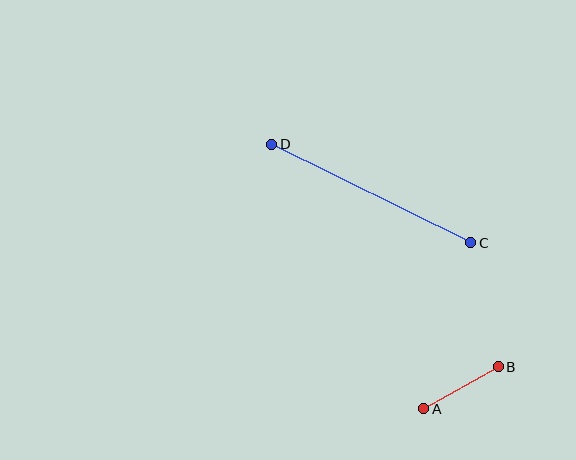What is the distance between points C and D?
The distance is approximately 222 pixels.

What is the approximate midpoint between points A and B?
The midpoint is at approximately (461, 388) pixels.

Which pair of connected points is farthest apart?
Points C and D are farthest apart.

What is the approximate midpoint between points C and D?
The midpoint is at approximately (371, 193) pixels.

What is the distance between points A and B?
The distance is approximately 85 pixels.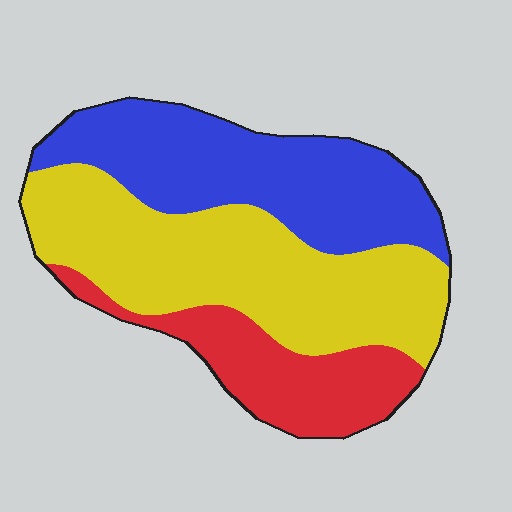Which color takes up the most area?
Yellow, at roughly 45%.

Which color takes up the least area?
Red, at roughly 20%.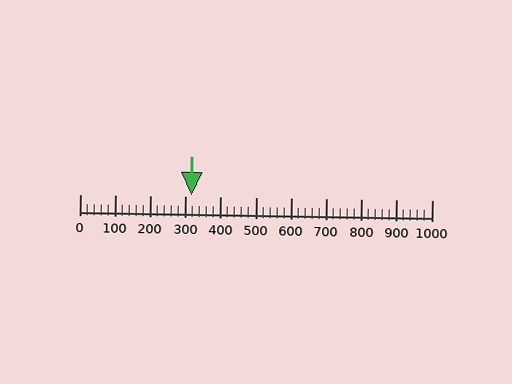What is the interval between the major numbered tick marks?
The major tick marks are spaced 100 units apart.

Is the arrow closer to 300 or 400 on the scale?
The arrow is closer to 300.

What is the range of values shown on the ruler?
The ruler shows values from 0 to 1000.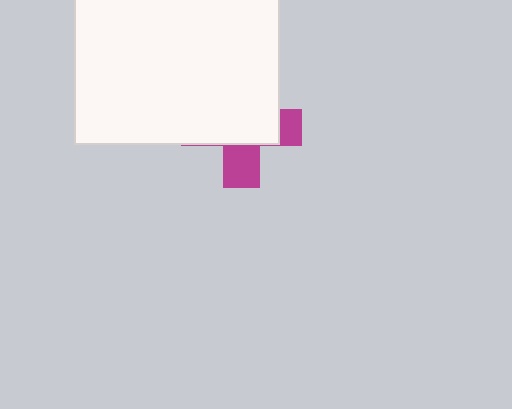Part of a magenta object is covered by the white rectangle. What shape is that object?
It is a cross.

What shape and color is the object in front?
The object in front is a white rectangle.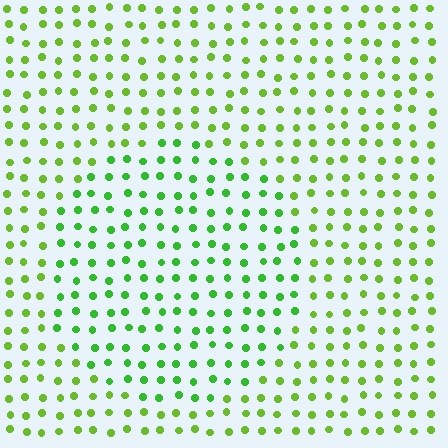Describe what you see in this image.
The image is filled with small lime elements in a uniform arrangement. A circle-shaped region is visible where the elements are tinted to a slightly different hue, forming a subtle color boundary.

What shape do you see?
I see a circle.